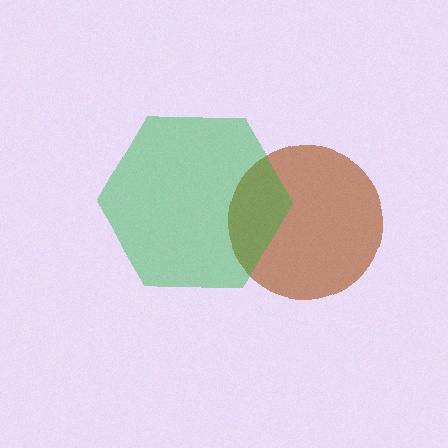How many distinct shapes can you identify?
There are 2 distinct shapes: a brown circle, a green hexagon.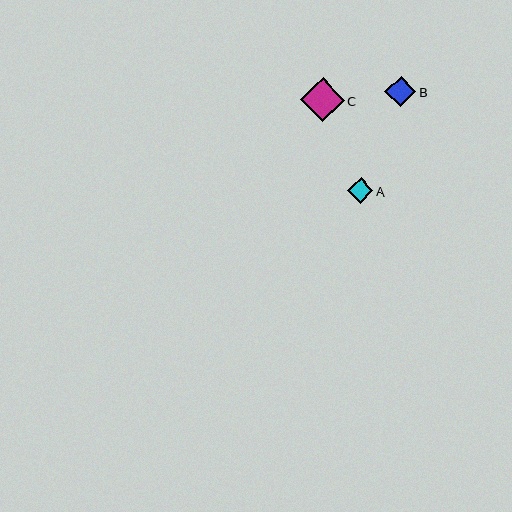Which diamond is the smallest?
Diamond A is the smallest with a size of approximately 26 pixels.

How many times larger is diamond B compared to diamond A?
Diamond B is approximately 1.2 times the size of diamond A.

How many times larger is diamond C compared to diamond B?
Diamond C is approximately 1.4 times the size of diamond B.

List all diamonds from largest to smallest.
From largest to smallest: C, B, A.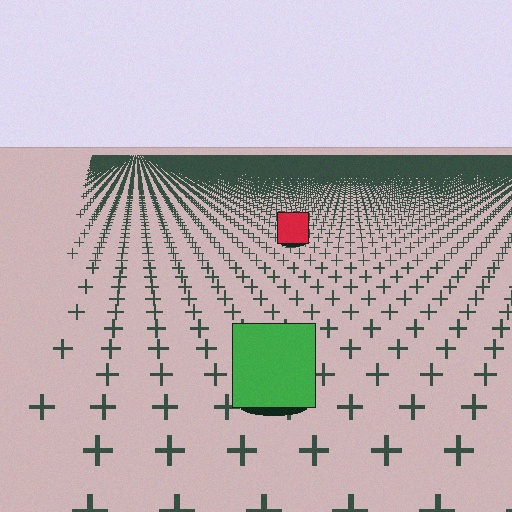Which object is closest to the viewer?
The green square is closest. The texture marks near it are larger and more spread out.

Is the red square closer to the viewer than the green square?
No. The green square is closer — you can tell from the texture gradient: the ground texture is coarser near it.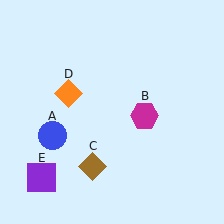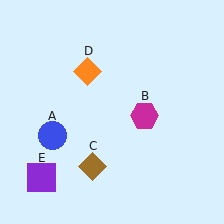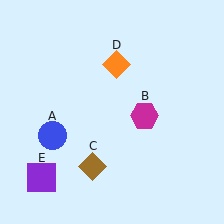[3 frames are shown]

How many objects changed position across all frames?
1 object changed position: orange diamond (object D).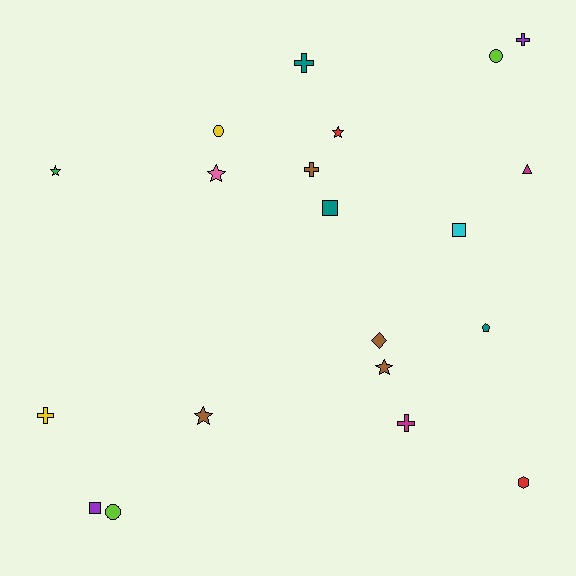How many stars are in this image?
There are 5 stars.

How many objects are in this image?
There are 20 objects.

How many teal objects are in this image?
There are 3 teal objects.